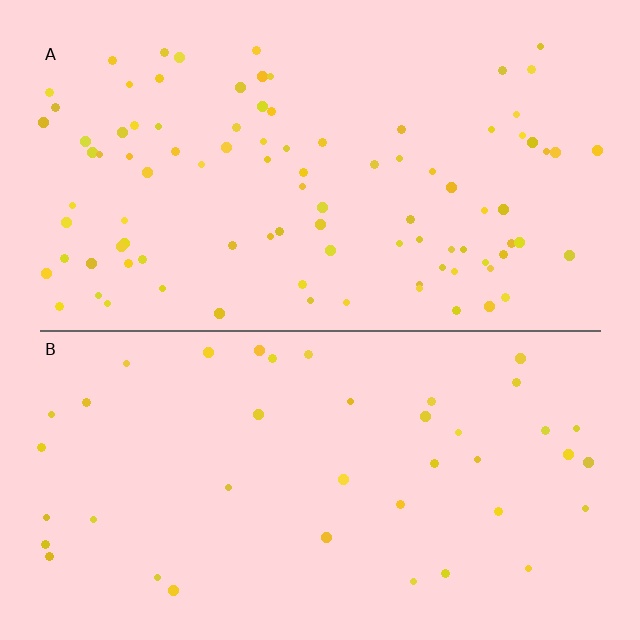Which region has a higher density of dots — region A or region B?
A (the top).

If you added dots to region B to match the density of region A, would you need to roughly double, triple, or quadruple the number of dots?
Approximately double.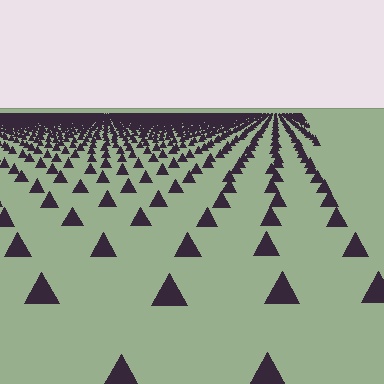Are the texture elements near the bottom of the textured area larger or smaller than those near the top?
Larger. Near the bottom, elements are closer to the viewer and appear at a bigger on-screen size.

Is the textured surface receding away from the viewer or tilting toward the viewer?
The surface is receding away from the viewer. Texture elements get smaller and denser toward the top.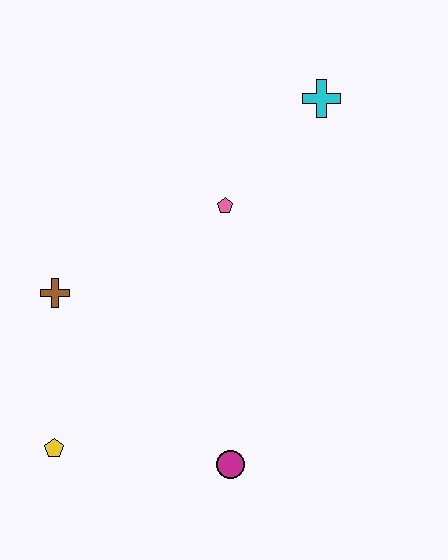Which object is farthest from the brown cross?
The cyan cross is farthest from the brown cross.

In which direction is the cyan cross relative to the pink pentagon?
The cyan cross is above the pink pentagon.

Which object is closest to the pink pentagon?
The cyan cross is closest to the pink pentagon.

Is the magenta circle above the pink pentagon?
No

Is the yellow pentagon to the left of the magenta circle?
Yes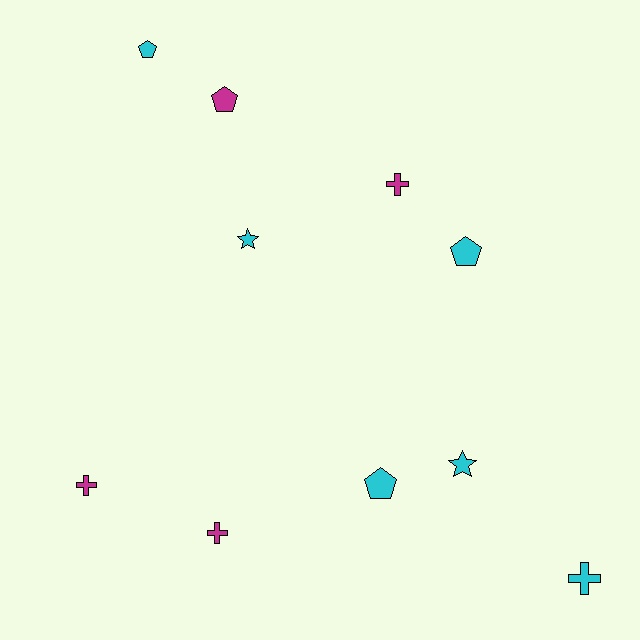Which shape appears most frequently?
Cross, with 4 objects.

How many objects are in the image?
There are 10 objects.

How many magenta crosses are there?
There are 3 magenta crosses.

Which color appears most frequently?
Cyan, with 6 objects.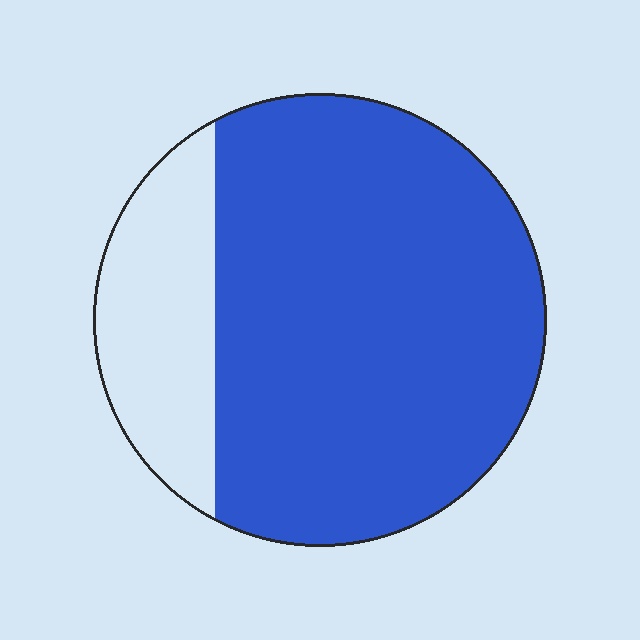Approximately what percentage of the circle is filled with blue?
Approximately 80%.